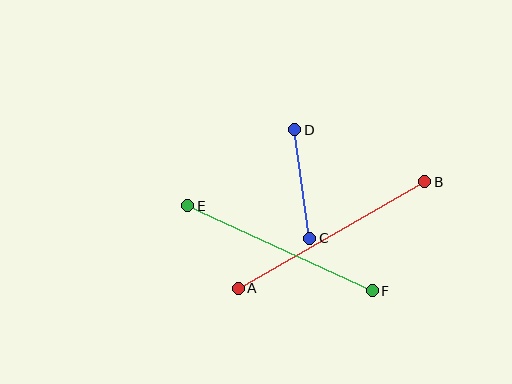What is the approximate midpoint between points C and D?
The midpoint is at approximately (302, 184) pixels.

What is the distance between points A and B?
The distance is approximately 215 pixels.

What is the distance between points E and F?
The distance is approximately 203 pixels.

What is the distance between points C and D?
The distance is approximately 110 pixels.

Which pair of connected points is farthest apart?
Points A and B are farthest apart.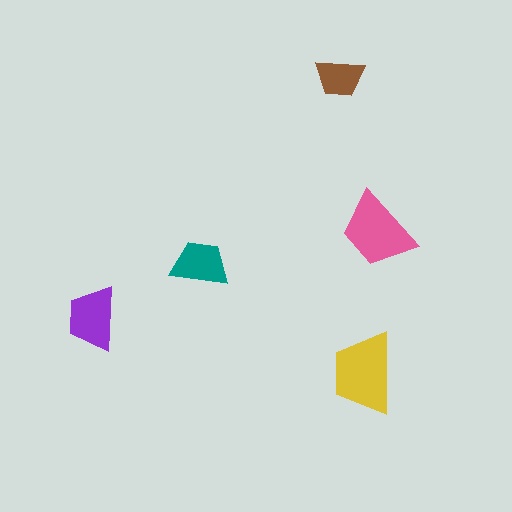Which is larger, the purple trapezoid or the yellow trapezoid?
The yellow one.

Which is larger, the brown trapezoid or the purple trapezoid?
The purple one.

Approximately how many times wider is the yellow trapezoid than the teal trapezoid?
About 1.5 times wider.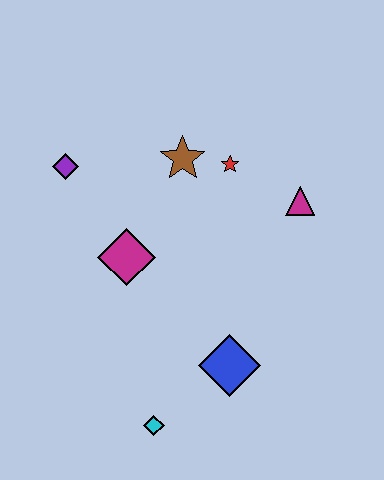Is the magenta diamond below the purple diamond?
Yes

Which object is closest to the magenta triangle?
The red star is closest to the magenta triangle.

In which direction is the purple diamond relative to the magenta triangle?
The purple diamond is to the left of the magenta triangle.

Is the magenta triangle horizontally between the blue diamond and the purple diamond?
No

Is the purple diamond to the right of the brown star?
No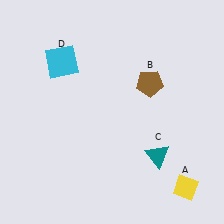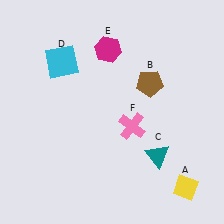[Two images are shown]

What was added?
A magenta hexagon (E), a pink cross (F) were added in Image 2.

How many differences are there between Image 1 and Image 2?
There are 2 differences between the two images.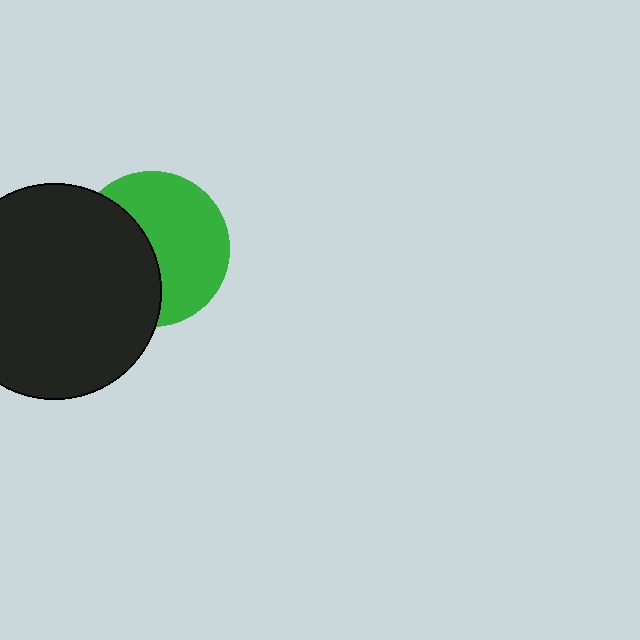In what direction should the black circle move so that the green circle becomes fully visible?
The black circle should move left. That is the shortest direction to clear the overlap and leave the green circle fully visible.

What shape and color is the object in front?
The object in front is a black circle.